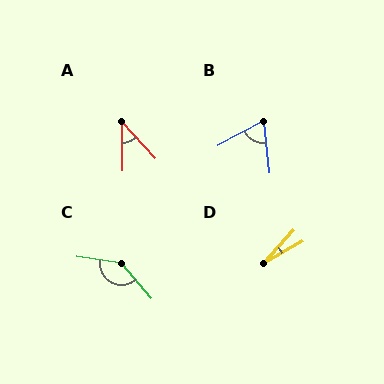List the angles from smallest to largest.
D (18°), A (42°), B (68°), C (139°).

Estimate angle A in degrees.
Approximately 42 degrees.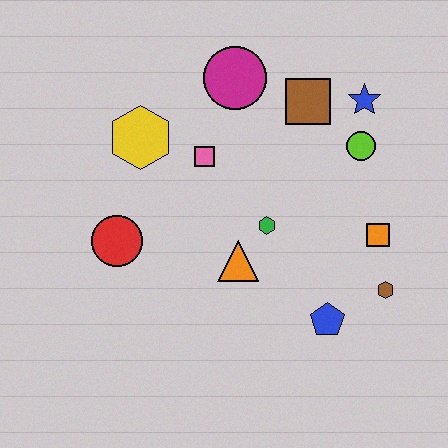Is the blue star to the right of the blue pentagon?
Yes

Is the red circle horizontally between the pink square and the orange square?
No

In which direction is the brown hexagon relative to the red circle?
The brown hexagon is to the right of the red circle.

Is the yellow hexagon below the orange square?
No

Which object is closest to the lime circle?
The blue star is closest to the lime circle.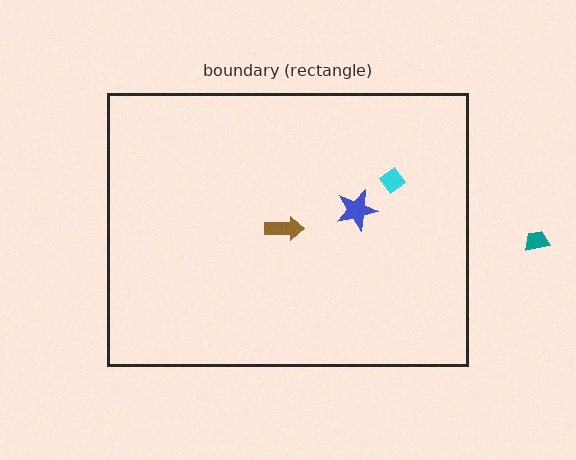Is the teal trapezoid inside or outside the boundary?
Outside.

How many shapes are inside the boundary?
3 inside, 1 outside.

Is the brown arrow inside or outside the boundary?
Inside.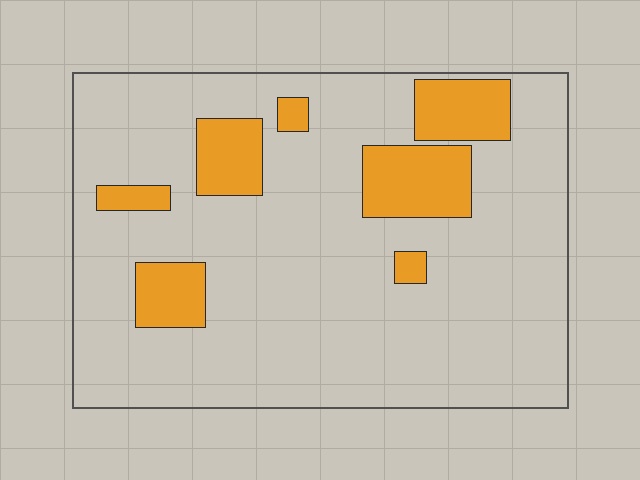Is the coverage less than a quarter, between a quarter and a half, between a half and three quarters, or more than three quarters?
Less than a quarter.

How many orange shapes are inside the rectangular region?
7.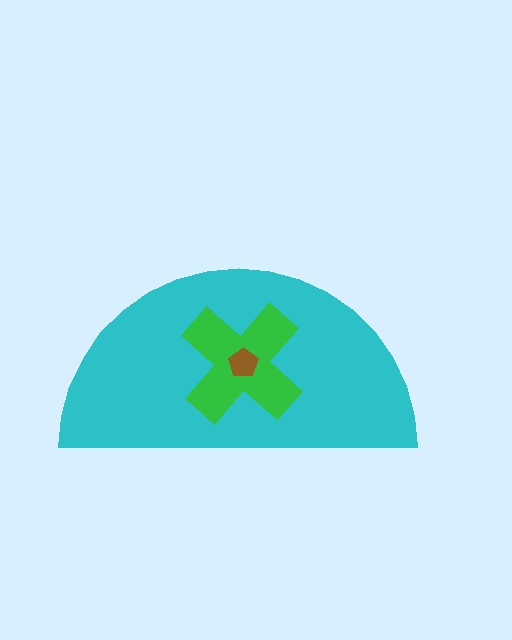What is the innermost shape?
The brown pentagon.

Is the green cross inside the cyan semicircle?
Yes.